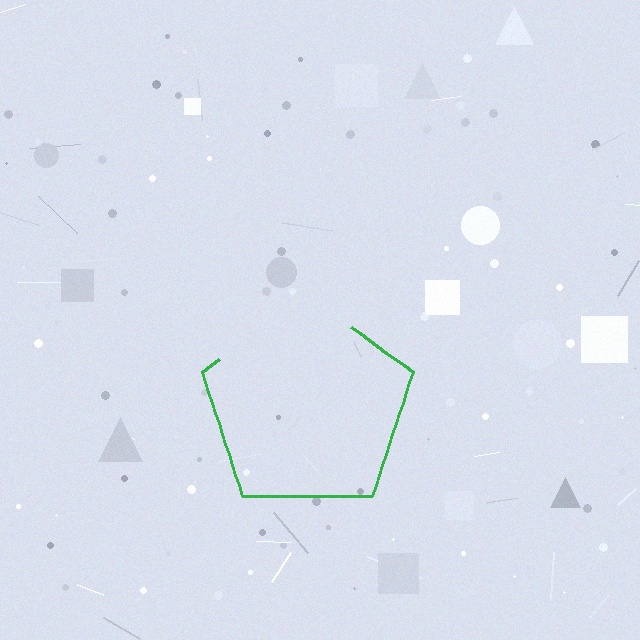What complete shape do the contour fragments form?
The contour fragments form a pentagon.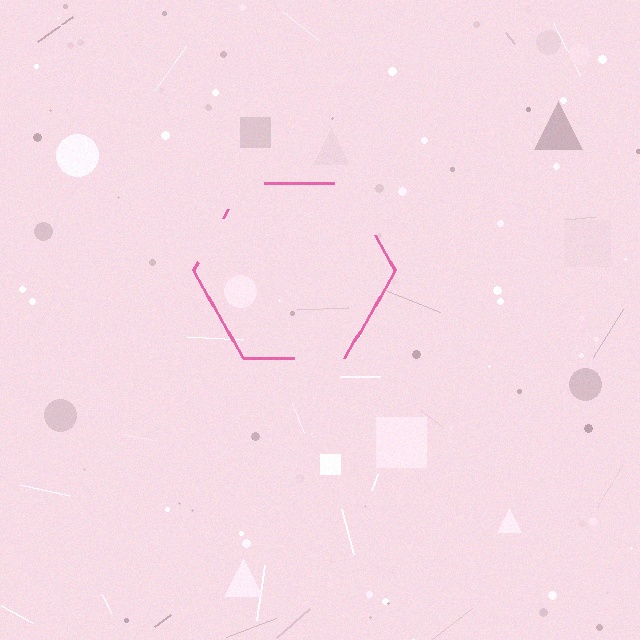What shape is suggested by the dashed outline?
The dashed outline suggests a hexagon.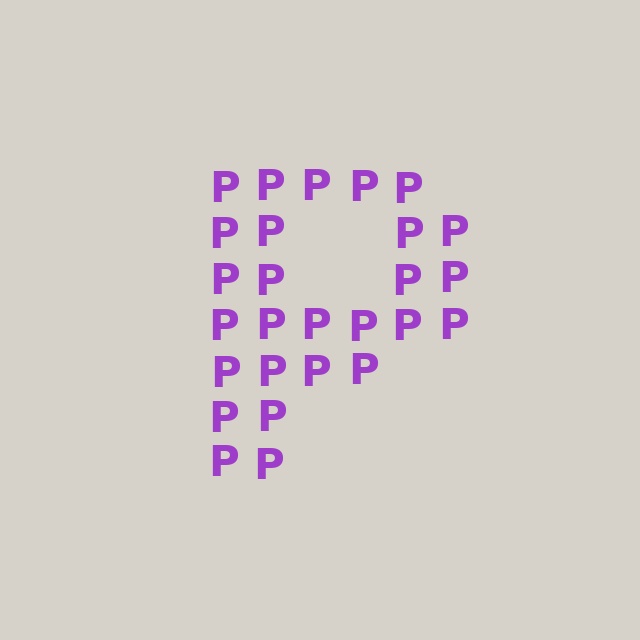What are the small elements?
The small elements are letter P's.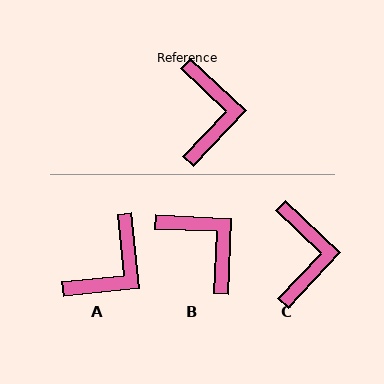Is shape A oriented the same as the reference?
No, it is off by about 41 degrees.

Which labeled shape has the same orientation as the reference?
C.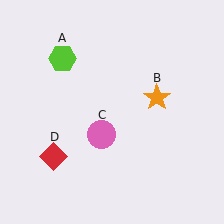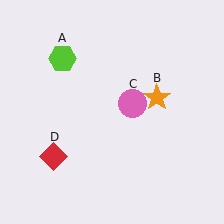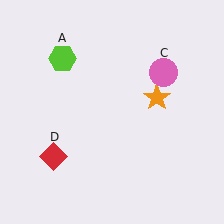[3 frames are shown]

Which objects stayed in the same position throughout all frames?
Lime hexagon (object A) and orange star (object B) and red diamond (object D) remained stationary.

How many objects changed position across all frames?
1 object changed position: pink circle (object C).